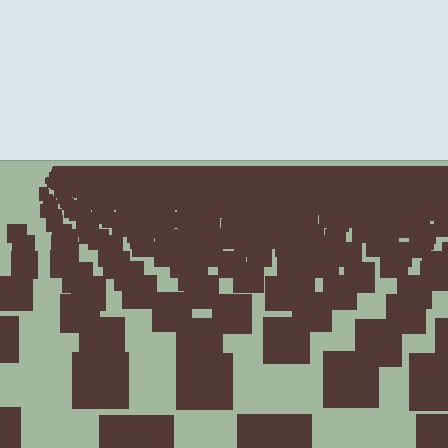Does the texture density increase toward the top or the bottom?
Density increases toward the top.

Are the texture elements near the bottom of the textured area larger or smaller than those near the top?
Larger. Near the bottom, elements are closer to the viewer and appear at a bigger on-screen size.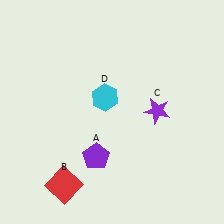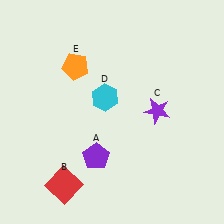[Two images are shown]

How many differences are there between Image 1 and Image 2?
There is 1 difference between the two images.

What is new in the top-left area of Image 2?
An orange pentagon (E) was added in the top-left area of Image 2.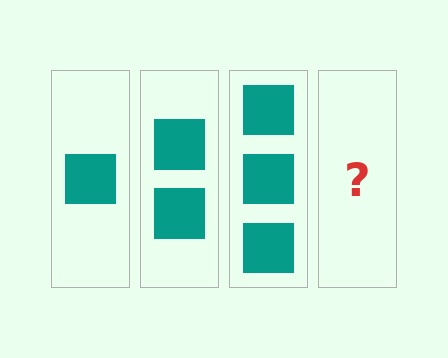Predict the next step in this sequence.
The next step is 4 squares.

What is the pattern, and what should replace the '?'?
The pattern is that each step adds one more square. The '?' should be 4 squares.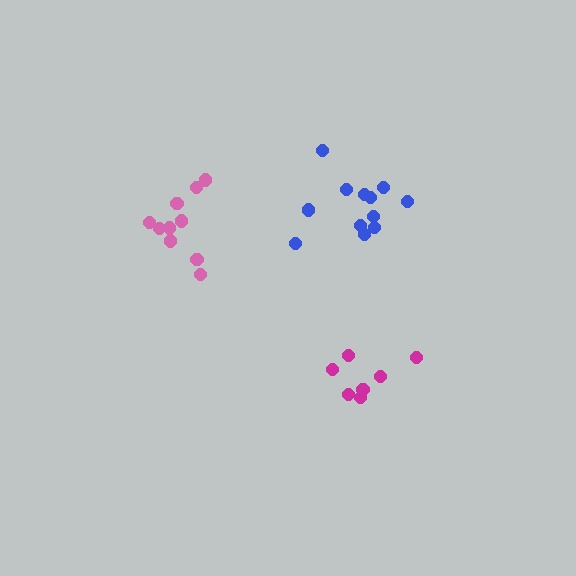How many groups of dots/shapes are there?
There are 3 groups.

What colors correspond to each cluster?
The clusters are colored: magenta, blue, pink.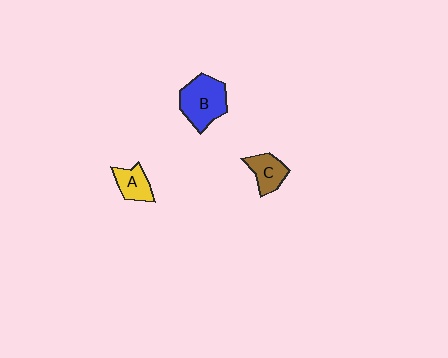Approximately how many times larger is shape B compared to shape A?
Approximately 1.8 times.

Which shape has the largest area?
Shape B (blue).